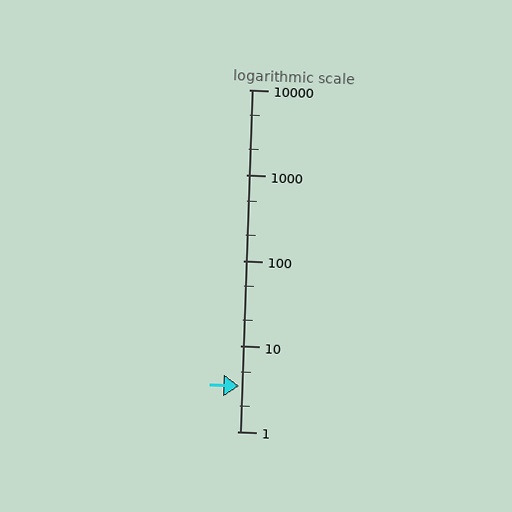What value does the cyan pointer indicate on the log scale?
The pointer indicates approximately 3.4.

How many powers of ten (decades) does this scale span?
The scale spans 4 decades, from 1 to 10000.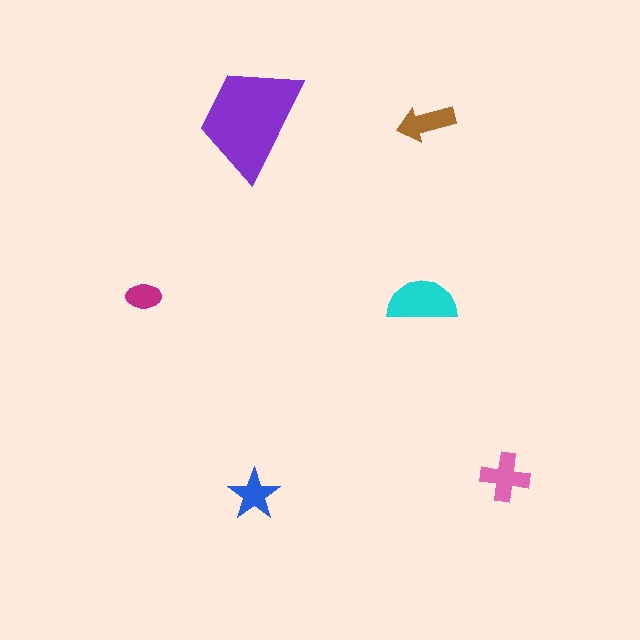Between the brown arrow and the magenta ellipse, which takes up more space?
The brown arrow.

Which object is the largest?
The purple trapezoid.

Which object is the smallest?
The magenta ellipse.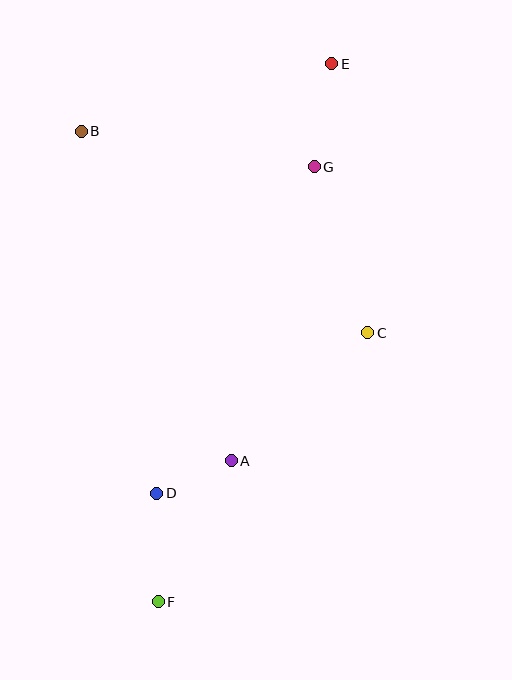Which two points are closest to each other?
Points A and D are closest to each other.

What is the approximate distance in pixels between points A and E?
The distance between A and E is approximately 409 pixels.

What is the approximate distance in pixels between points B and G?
The distance between B and G is approximately 236 pixels.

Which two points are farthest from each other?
Points E and F are farthest from each other.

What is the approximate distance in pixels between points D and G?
The distance between D and G is approximately 362 pixels.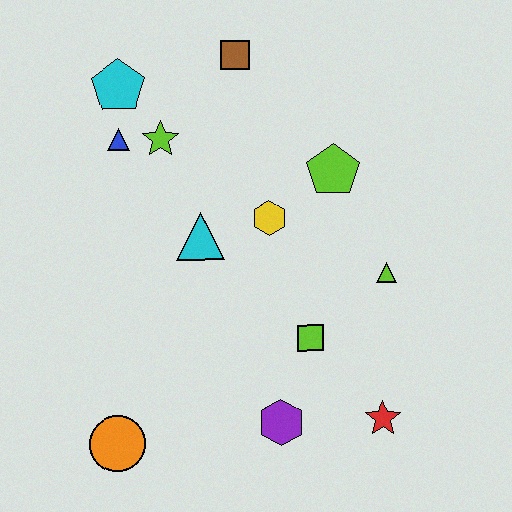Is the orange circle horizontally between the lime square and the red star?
No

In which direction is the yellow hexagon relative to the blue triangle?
The yellow hexagon is to the right of the blue triangle.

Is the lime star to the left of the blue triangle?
No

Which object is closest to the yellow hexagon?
The cyan triangle is closest to the yellow hexagon.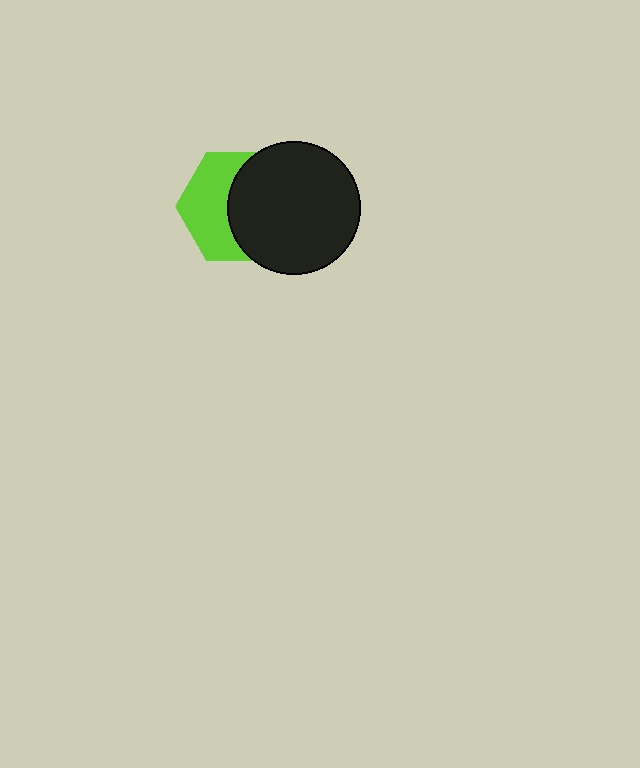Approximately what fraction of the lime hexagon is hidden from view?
Roughly 52% of the lime hexagon is hidden behind the black circle.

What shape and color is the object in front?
The object in front is a black circle.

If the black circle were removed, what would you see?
You would see the complete lime hexagon.